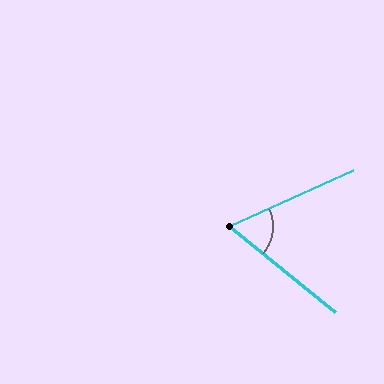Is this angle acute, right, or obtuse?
It is acute.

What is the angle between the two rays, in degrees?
Approximately 63 degrees.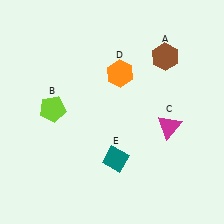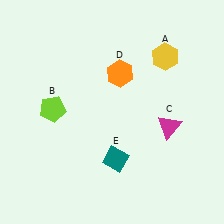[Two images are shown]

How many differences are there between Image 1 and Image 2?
There is 1 difference between the two images.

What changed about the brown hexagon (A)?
In Image 1, A is brown. In Image 2, it changed to yellow.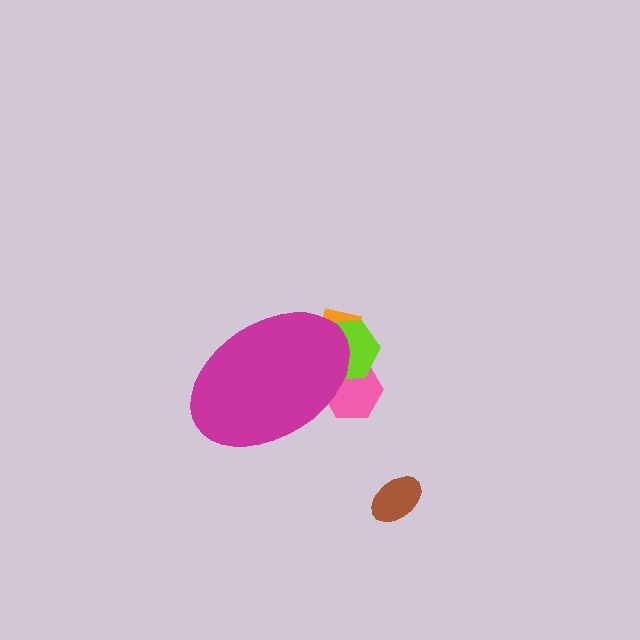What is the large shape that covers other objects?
A magenta ellipse.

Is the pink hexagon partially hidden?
Yes, the pink hexagon is partially hidden behind the magenta ellipse.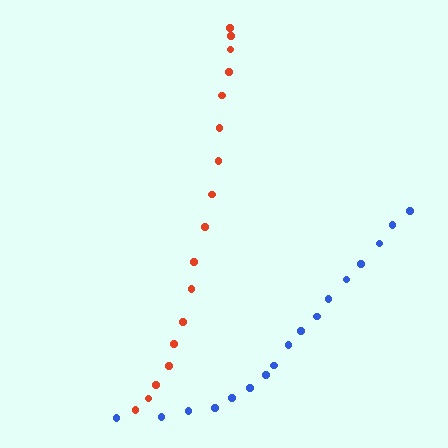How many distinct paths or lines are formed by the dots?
There are 2 distinct paths.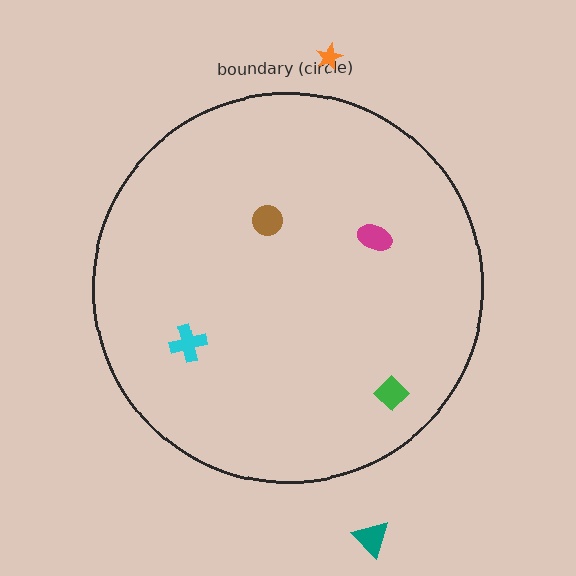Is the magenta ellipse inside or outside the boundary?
Inside.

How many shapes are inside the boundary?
4 inside, 2 outside.